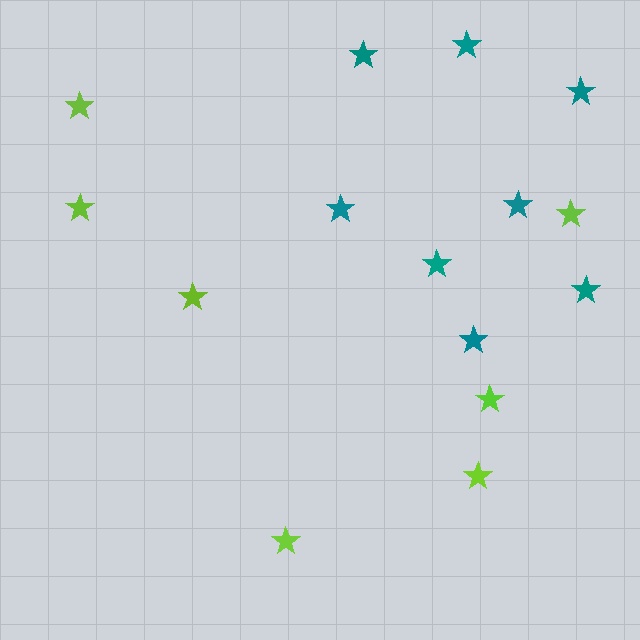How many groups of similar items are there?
There are 2 groups: one group of teal stars (8) and one group of lime stars (7).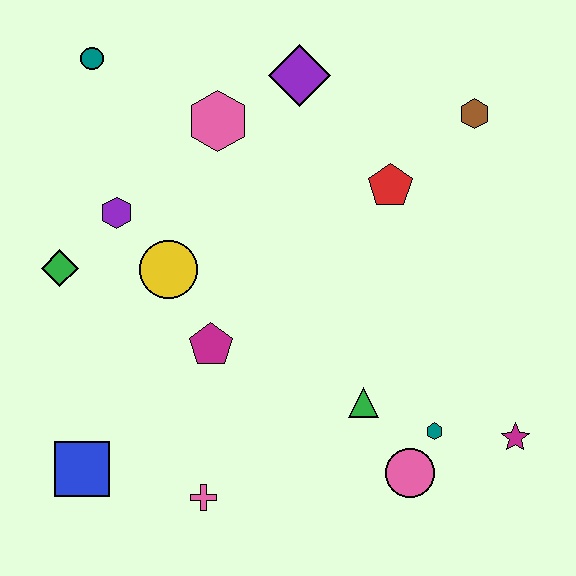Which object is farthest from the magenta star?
The teal circle is farthest from the magenta star.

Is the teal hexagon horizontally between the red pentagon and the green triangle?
No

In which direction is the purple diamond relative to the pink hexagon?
The purple diamond is to the right of the pink hexagon.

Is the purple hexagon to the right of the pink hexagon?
No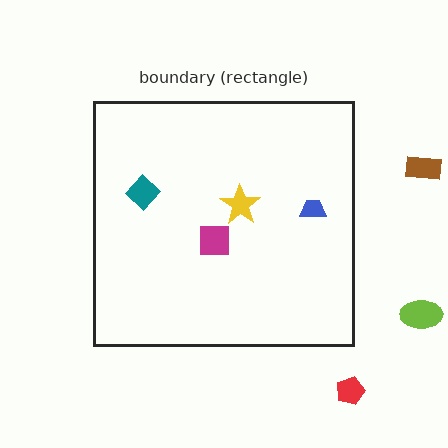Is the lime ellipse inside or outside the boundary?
Outside.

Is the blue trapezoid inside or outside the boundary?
Inside.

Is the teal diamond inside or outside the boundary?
Inside.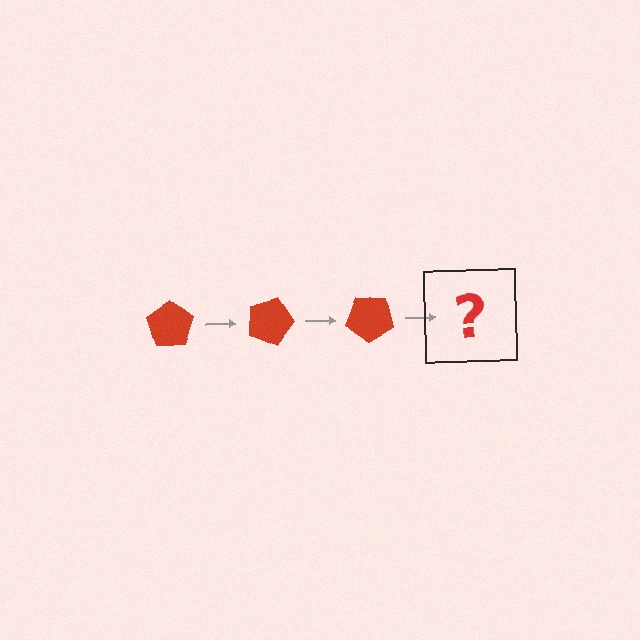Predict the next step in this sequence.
The next step is a red pentagon rotated 60 degrees.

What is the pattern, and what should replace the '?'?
The pattern is that the pentagon rotates 20 degrees each step. The '?' should be a red pentagon rotated 60 degrees.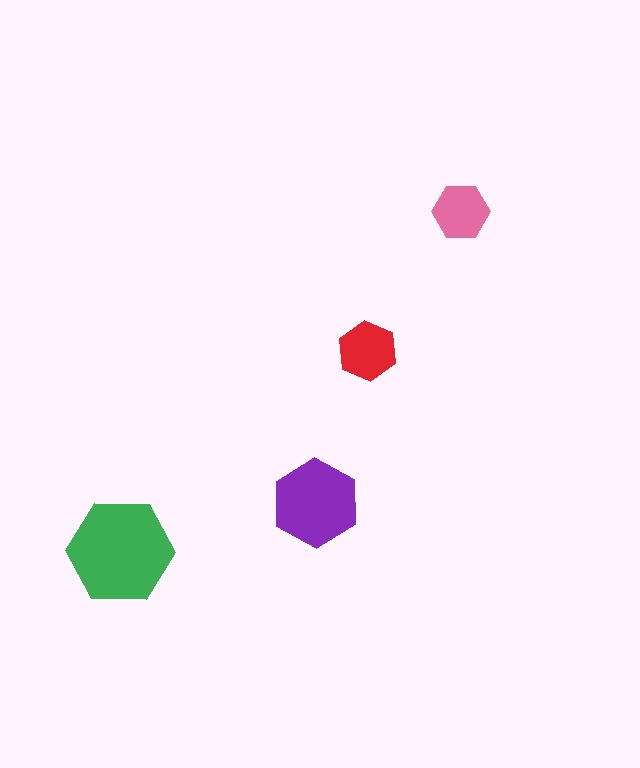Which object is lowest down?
The green hexagon is bottommost.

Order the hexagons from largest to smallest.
the green one, the purple one, the red one, the pink one.